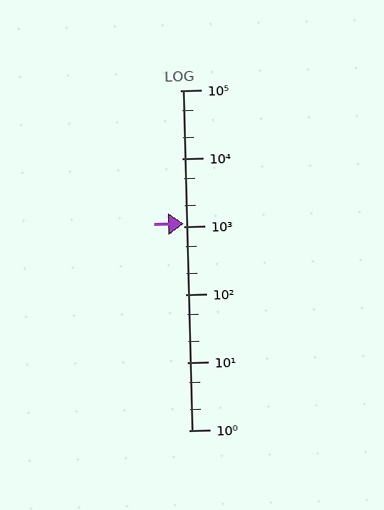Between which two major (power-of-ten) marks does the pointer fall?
The pointer is between 1000 and 10000.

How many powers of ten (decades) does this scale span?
The scale spans 5 decades, from 1 to 100000.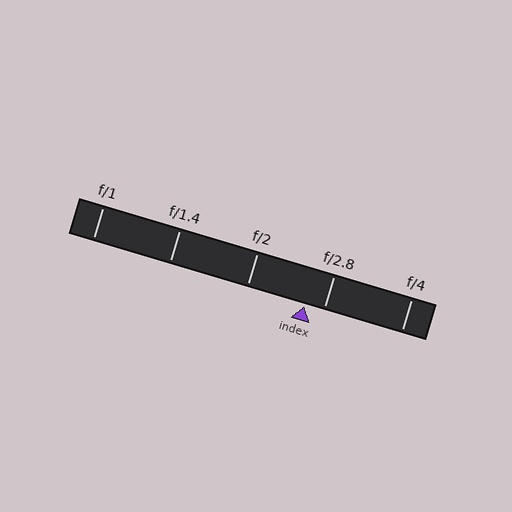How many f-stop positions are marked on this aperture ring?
There are 5 f-stop positions marked.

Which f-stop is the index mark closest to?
The index mark is closest to f/2.8.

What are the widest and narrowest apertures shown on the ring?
The widest aperture shown is f/1 and the narrowest is f/4.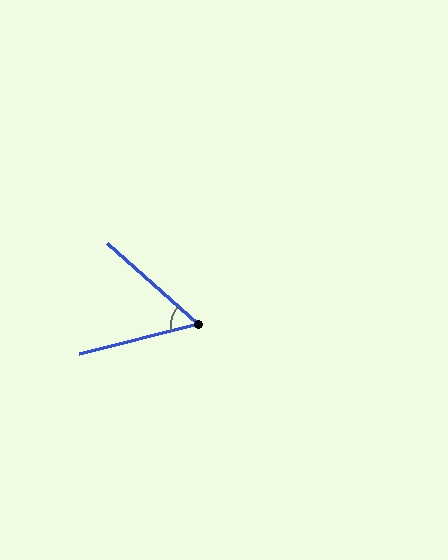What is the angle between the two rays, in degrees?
Approximately 56 degrees.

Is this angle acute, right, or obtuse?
It is acute.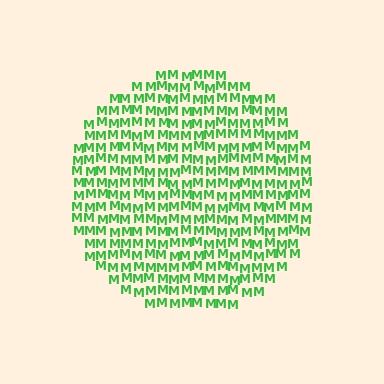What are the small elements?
The small elements are letter M's.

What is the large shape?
The large shape is a circle.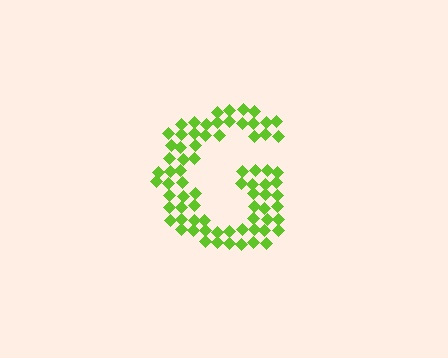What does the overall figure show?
The overall figure shows the letter G.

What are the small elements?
The small elements are diamonds.